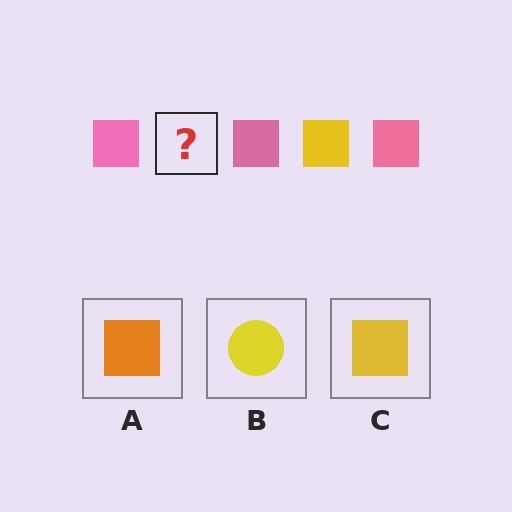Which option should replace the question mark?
Option C.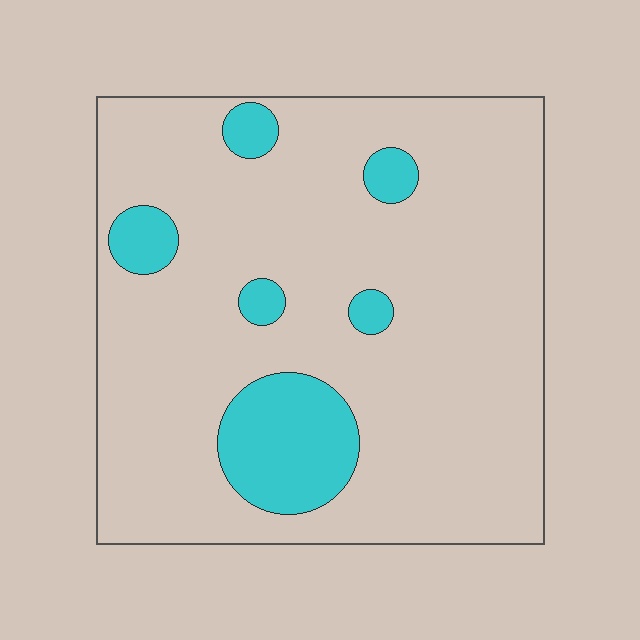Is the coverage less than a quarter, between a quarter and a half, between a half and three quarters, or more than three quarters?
Less than a quarter.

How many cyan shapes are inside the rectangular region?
6.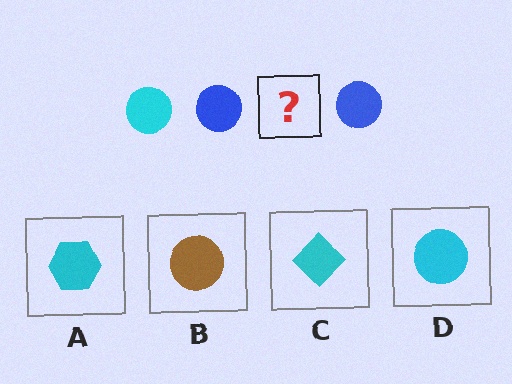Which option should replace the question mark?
Option D.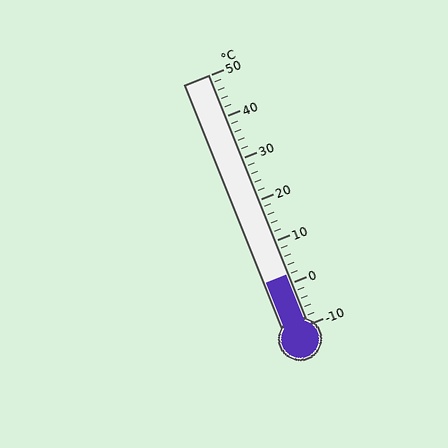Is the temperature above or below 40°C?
The temperature is below 40°C.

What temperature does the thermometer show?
The thermometer shows approximately 2°C.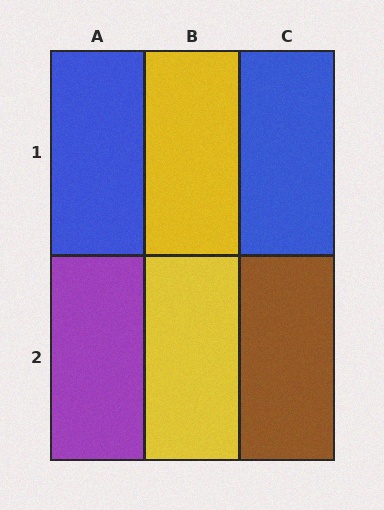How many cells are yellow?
2 cells are yellow.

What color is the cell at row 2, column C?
Brown.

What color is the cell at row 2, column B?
Yellow.